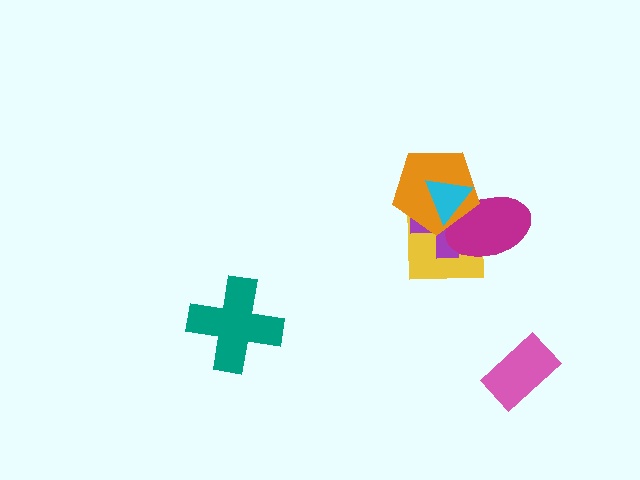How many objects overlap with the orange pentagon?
4 objects overlap with the orange pentagon.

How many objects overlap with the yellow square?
4 objects overlap with the yellow square.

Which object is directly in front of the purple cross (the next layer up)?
The magenta ellipse is directly in front of the purple cross.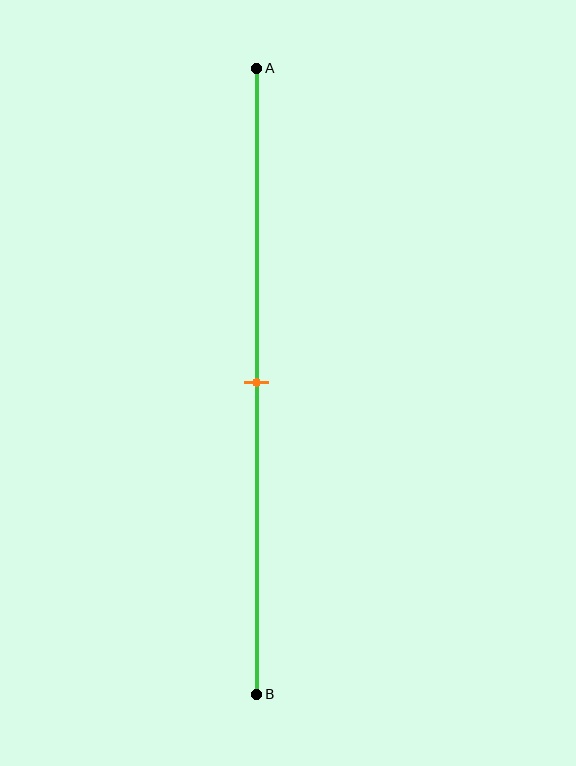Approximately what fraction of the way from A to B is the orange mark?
The orange mark is approximately 50% of the way from A to B.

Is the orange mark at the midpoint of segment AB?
Yes, the mark is approximately at the midpoint.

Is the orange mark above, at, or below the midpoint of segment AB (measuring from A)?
The orange mark is approximately at the midpoint of segment AB.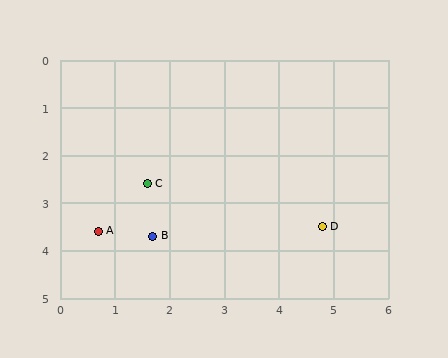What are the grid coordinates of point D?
Point D is at approximately (4.8, 3.5).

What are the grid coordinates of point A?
Point A is at approximately (0.7, 3.6).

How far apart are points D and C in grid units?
Points D and C are about 3.3 grid units apart.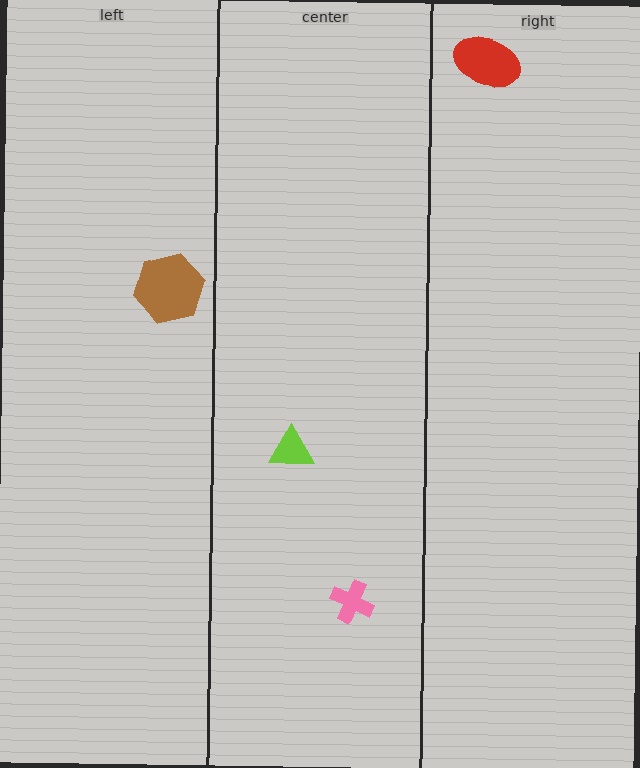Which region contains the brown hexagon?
The left region.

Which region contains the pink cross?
The center region.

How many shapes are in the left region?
1.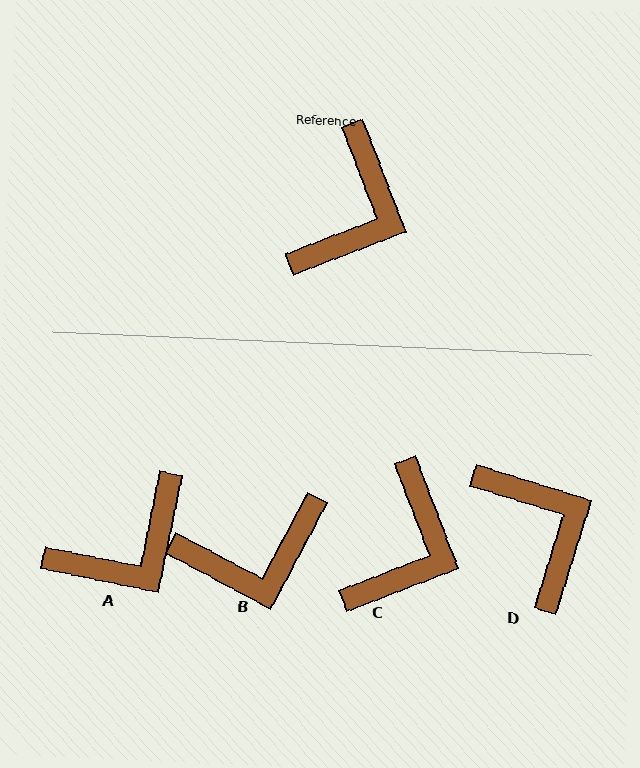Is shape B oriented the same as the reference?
No, it is off by about 49 degrees.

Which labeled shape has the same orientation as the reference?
C.